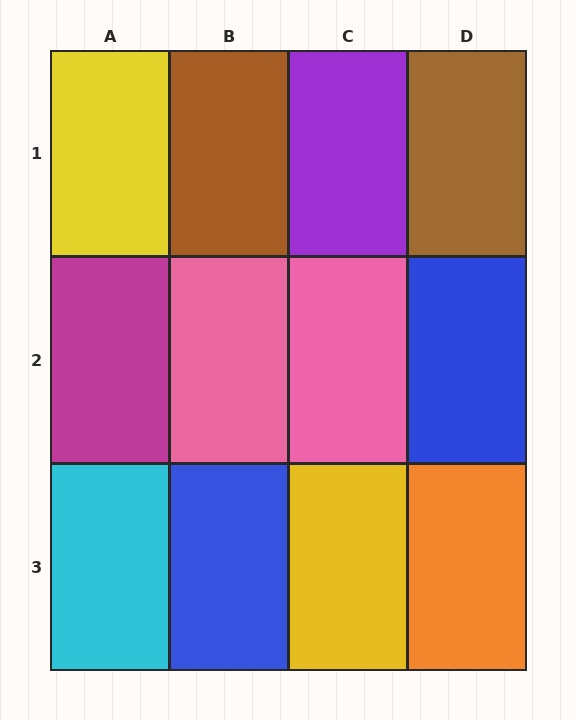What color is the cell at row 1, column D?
Brown.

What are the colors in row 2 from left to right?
Magenta, pink, pink, blue.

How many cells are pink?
2 cells are pink.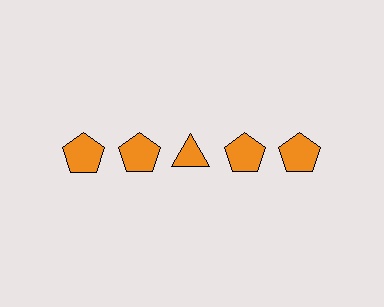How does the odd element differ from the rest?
It has a different shape: triangle instead of pentagon.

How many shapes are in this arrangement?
There are 5 shapes arranged in a grid pattern.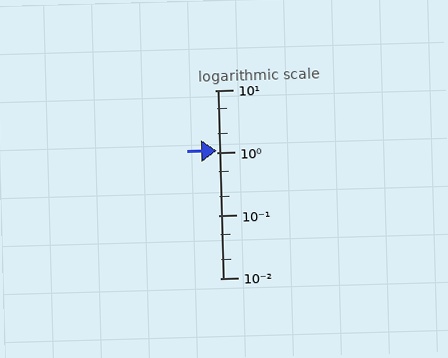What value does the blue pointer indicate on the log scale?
The pointer indicates approximately 1.1.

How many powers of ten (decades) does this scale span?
The scale spans 3 decades, from 0.01 to 10.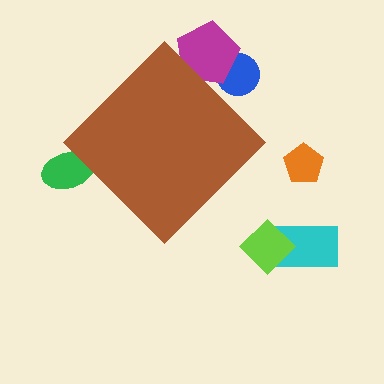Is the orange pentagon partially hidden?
No, the orange pentagon is fully visible.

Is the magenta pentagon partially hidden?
Yes, the magenta pentagon is partially hidden behind the brown diamond.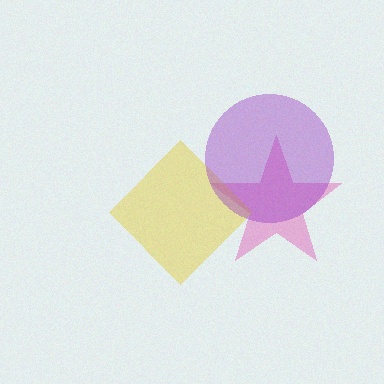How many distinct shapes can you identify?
There are 3 distinct shapes: a pink star, a yellow diamond, a purple circle.